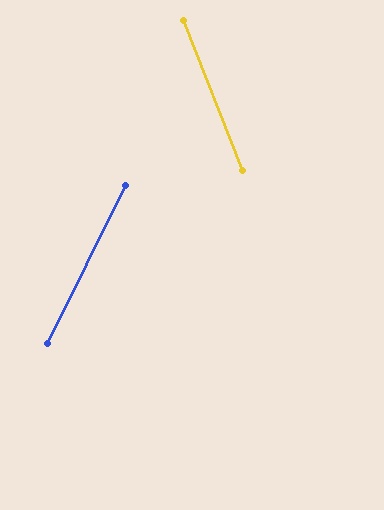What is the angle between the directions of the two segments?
Approximately 48 degrees.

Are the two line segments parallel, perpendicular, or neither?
Neither parallel nor perpendicular — they differ by about 48°.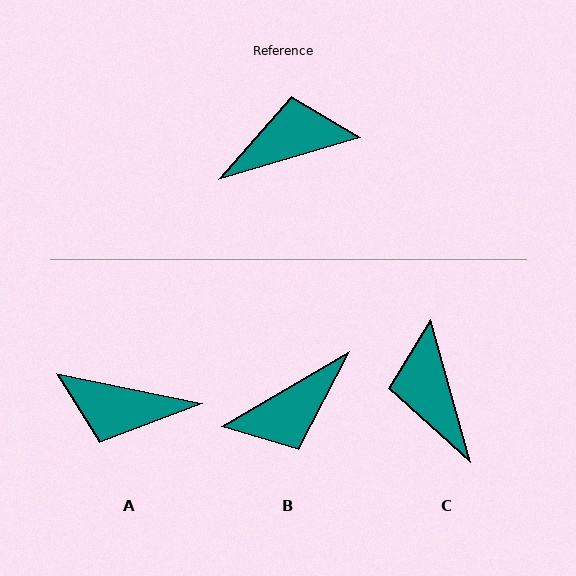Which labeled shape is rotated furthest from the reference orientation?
B, about 166 degrees away.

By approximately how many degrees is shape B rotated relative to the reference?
Approximately 166 degrees clockwise.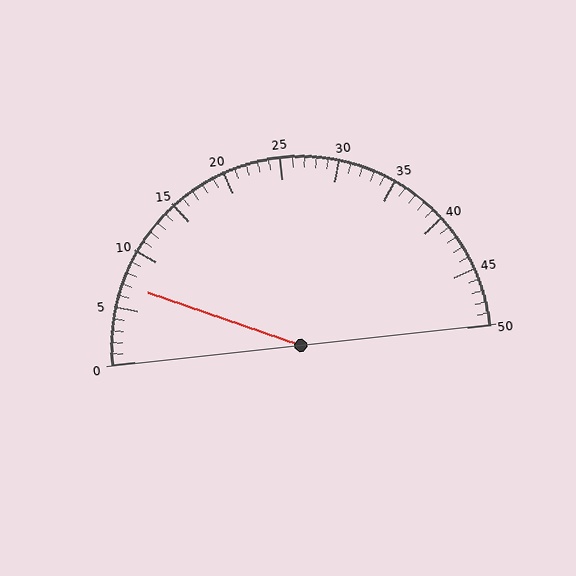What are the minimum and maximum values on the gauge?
The gauge ranges from 0 to 50.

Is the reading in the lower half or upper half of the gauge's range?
The reading is in the lower half of the range (0 to 50).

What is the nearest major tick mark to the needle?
The nearest major tick mark is 5.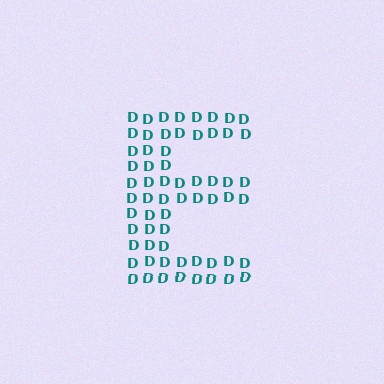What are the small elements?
The small elements are letter D's.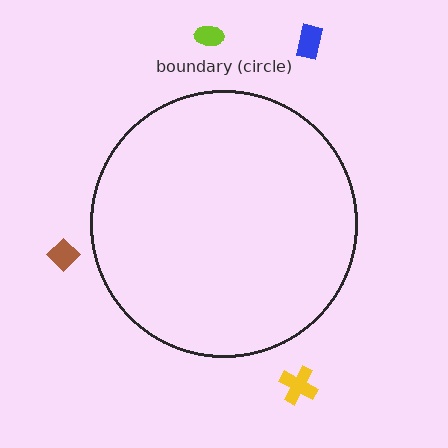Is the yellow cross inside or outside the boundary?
Outside.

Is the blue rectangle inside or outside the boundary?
Outside.